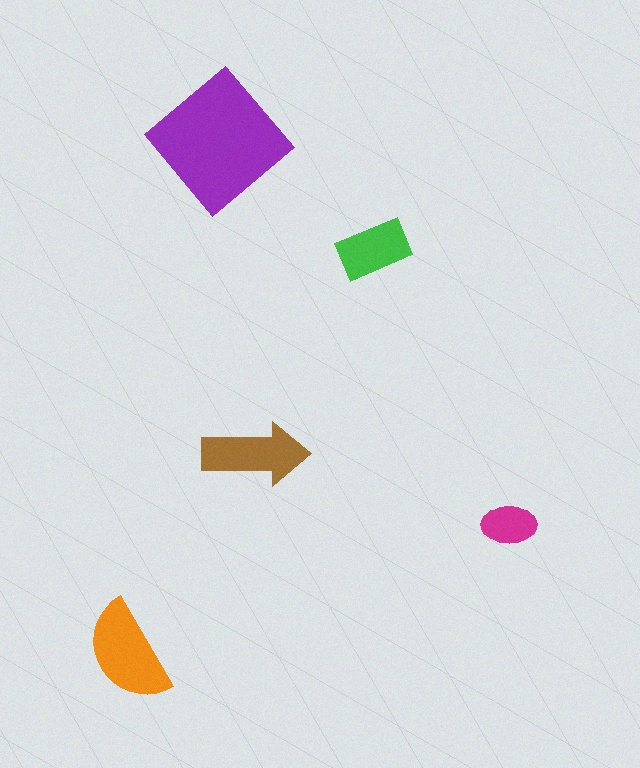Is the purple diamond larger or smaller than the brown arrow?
Larger.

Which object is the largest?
The purple diamond.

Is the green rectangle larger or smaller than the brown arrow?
Smaller.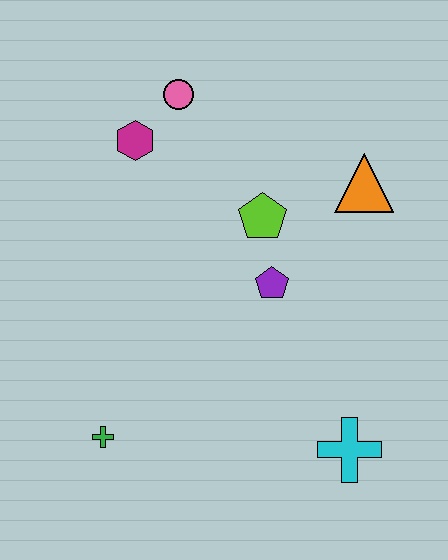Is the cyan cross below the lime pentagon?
Yes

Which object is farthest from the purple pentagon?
The green cross is farthest from the purple pentagon.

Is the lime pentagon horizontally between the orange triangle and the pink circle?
Yes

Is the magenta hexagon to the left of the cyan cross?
Yes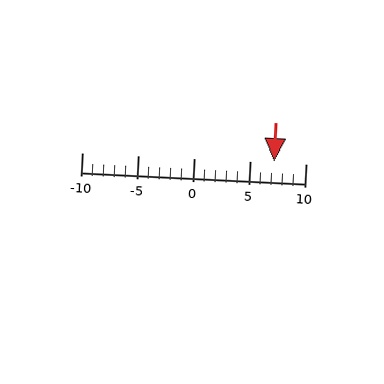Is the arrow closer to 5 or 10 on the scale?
The arrow is closer to 5.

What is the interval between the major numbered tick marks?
The major tick marks are spaced 5 units apart.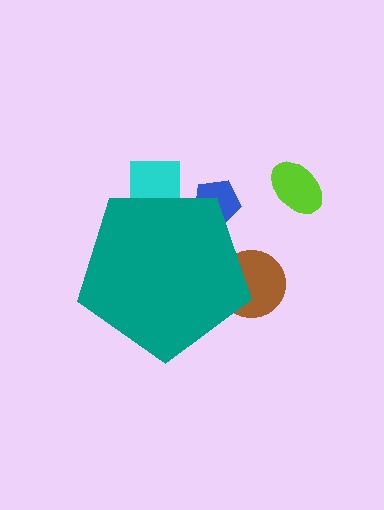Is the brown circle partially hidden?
Yes, the brown circle is partially hidden behind the teal pentagon.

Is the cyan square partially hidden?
Yes, the cyan square is partially hidden behind the teal pentagon.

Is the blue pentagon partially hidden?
Yes, the blue pentagon is partially hidden behind the teal pentagon.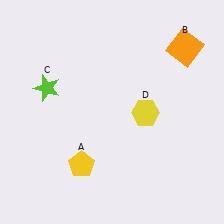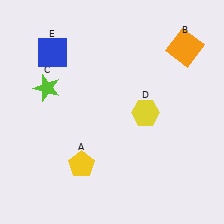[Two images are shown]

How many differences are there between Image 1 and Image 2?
There is 1 difference between the two images.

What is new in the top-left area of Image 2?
A blue square (E) was added in the top-left area of Image 2.